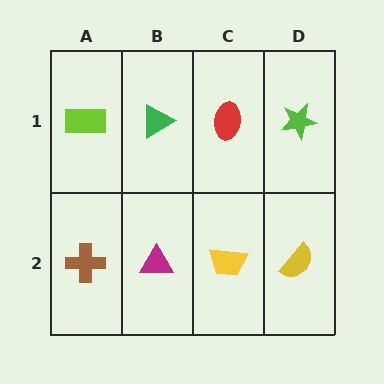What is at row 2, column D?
A yellow semicircle.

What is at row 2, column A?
A brown cross.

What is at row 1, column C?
A red ellipse.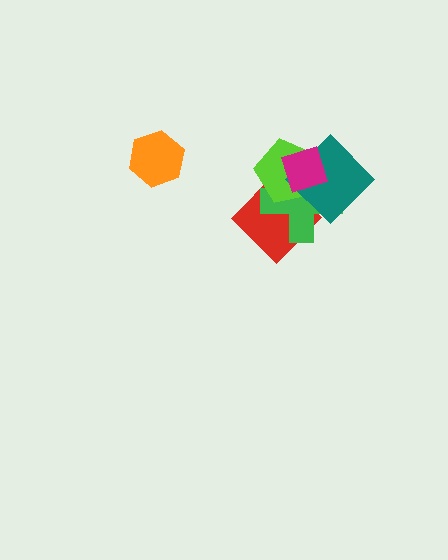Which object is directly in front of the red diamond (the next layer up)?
The green cross is directly in front of the red diamond.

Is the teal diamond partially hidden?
Yes, it is partially covered by another shape.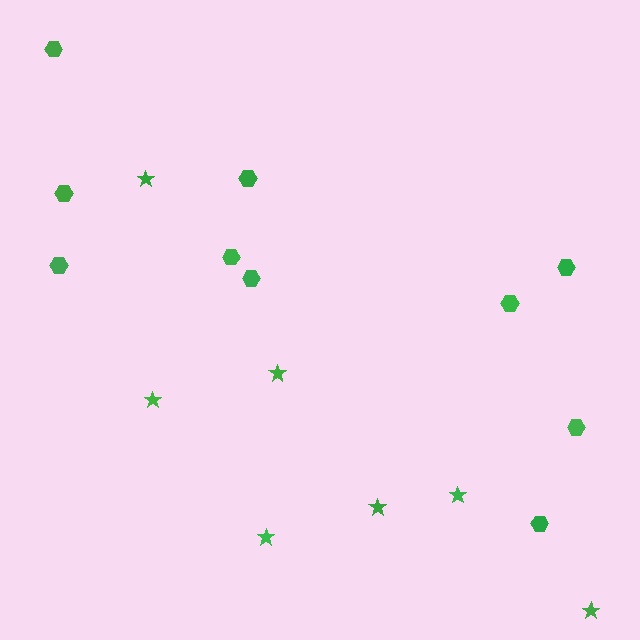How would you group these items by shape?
There are 2 groups: one group of stars (7) and one group of hexagons (10).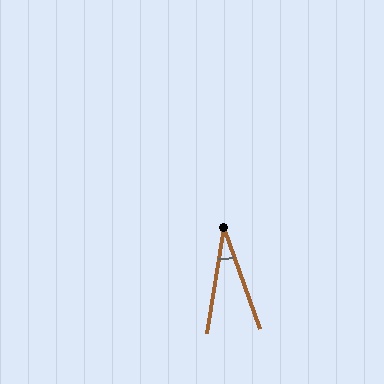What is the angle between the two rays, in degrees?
Approximately 29 degrees.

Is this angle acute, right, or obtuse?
It is acute.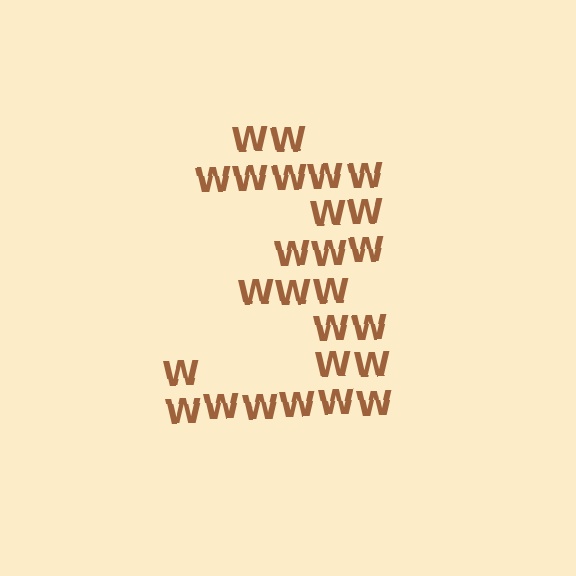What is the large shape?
The large shape is the digit 3.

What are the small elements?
The small elements are letter W's.